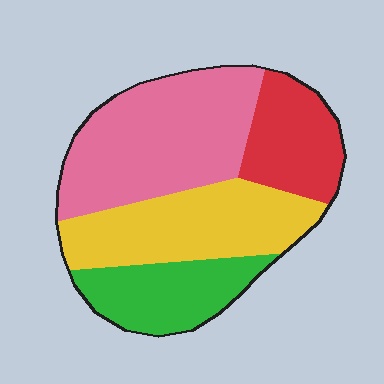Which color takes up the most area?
Pink, at roughly 35%.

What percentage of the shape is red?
Red covers around 15% of the shape.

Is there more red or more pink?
Pink.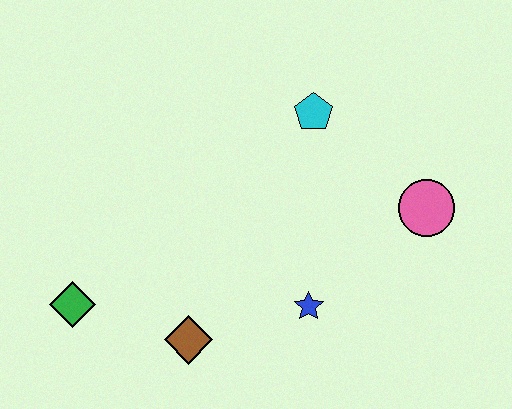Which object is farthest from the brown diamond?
The pink circle is farthest from the brown diamond.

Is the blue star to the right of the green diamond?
Yes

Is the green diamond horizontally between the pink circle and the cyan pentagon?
No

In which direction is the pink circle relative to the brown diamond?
The pink circle is to the right of the brown diamond.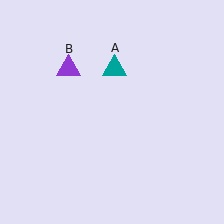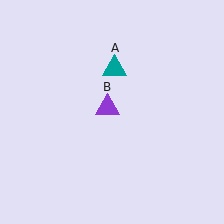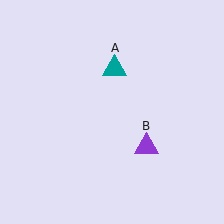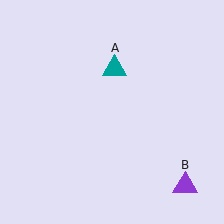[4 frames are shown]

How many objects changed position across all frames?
1 object changed position: purple triangle (object B).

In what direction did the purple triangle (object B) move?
The purple triangle (object B) moved down and to the right.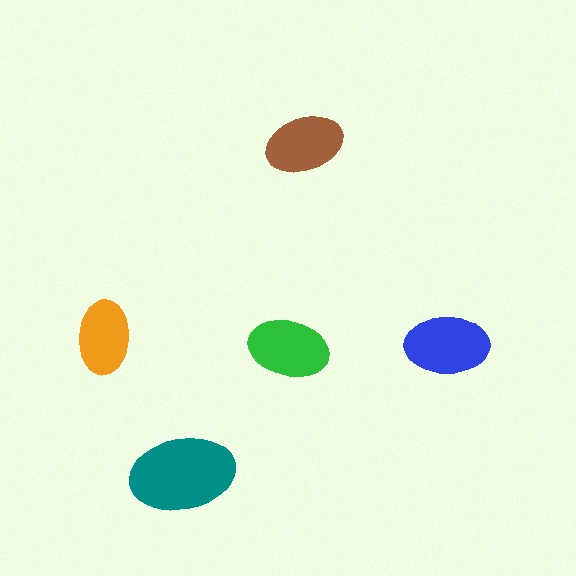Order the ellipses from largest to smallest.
the teal one, the blue one, the green one, the brown one, the orange one.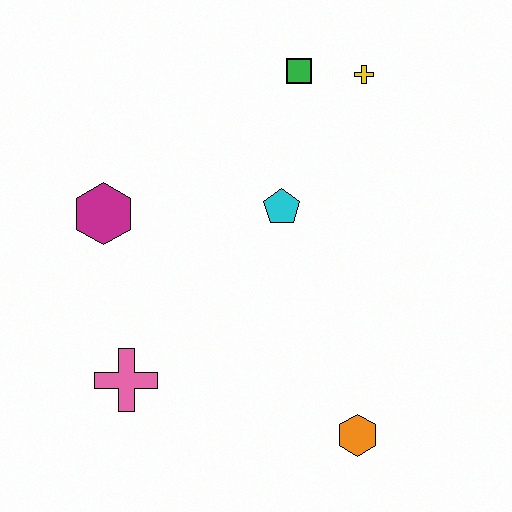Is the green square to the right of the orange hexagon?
No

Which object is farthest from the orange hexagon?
The green square is farthest from the orange hexagon.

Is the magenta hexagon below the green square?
Yes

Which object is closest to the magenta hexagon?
The pink cross is closest to the magenta hexagon.